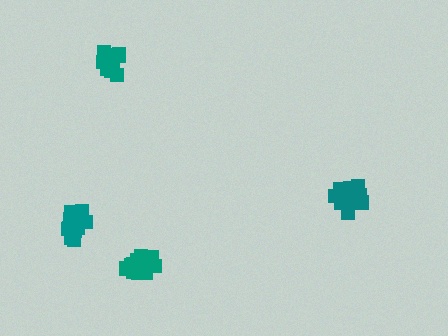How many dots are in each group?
Group 1: 16 dots, Group 2: 18 dots, Group 3: 12 dots, Group 4: 13 dots (59 total).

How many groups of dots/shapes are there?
There are 4 groups.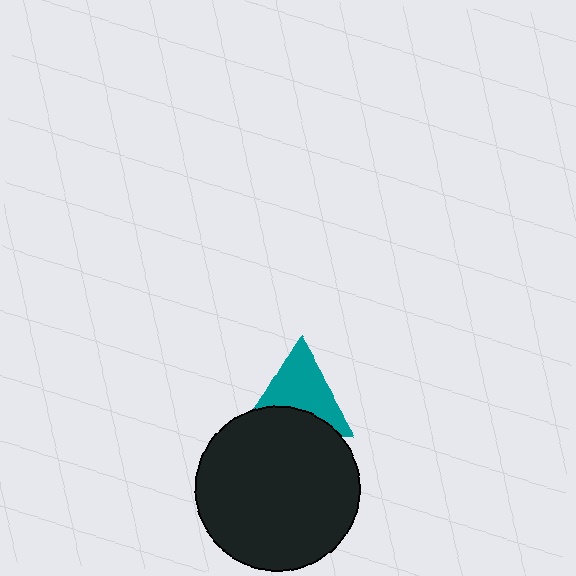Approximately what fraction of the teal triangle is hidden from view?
Roughly 36% of the teal triangle is hidden behind the black circle.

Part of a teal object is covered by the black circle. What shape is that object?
It is a triangle.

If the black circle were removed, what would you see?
You would see the complete teal triangle.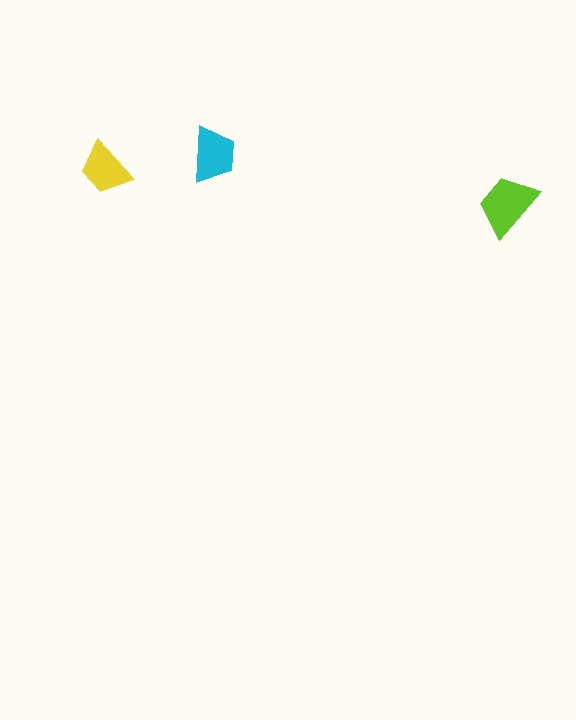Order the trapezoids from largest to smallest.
the lime one, the cyan one, the yellow one.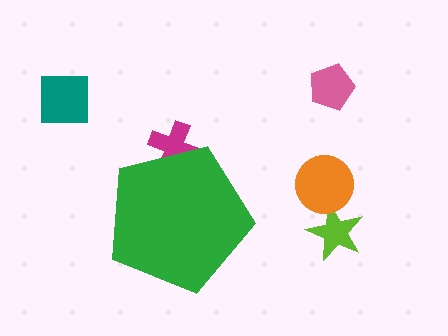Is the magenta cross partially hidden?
Yes, the magenta cross is partially hidden behind the green pentagon.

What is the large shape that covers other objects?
A green pentagon.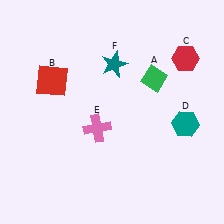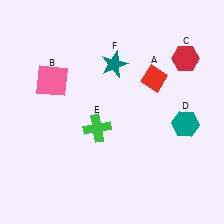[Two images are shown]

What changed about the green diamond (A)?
In Image 1, A is green. In Image 2, it changed to red.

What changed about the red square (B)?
In Image 1, B is red. In Image 2, it changed to pink.